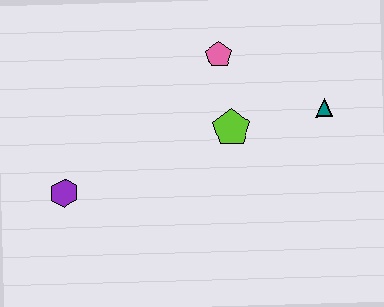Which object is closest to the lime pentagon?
The pink pentagon is closest to the lime pentagon.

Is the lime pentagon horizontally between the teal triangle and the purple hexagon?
Yes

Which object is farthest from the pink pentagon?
The purple hexagon is farthest from the pink pentagon.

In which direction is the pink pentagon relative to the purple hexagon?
The pink pentagon is to the right of the purple hexagon.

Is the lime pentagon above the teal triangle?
No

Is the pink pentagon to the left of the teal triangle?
Yes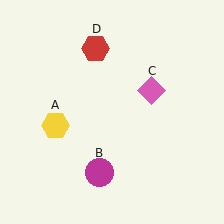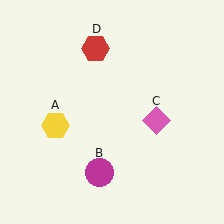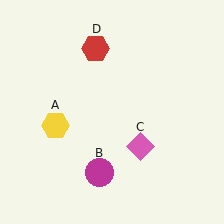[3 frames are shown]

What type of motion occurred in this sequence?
The pink diamond (object C) rotated clockwise around the center of the scene.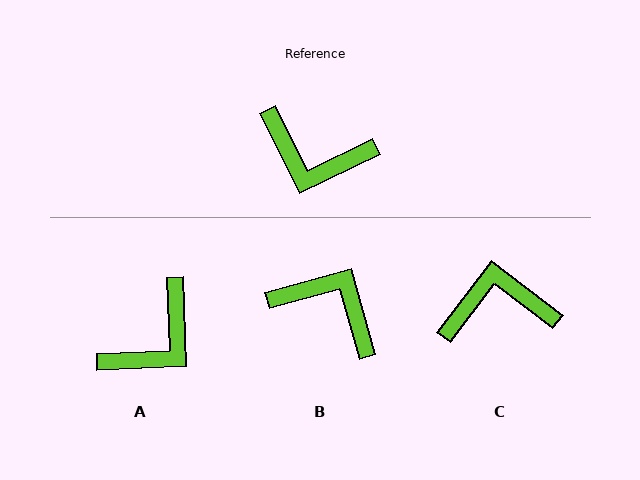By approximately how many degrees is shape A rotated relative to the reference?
Approximately 66 degrees counter-clockwise.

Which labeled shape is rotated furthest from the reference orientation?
B, about 170 degrees away.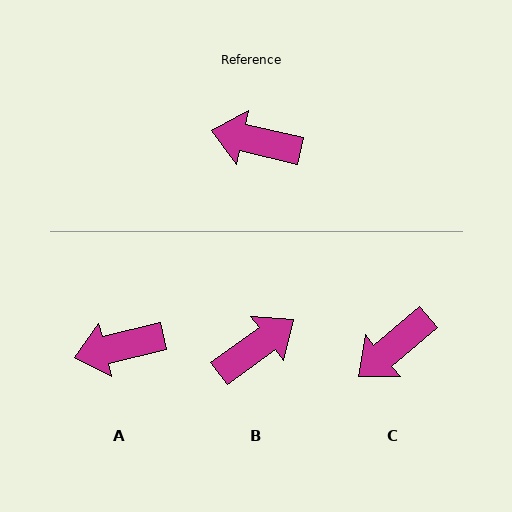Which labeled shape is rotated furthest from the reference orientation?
B, about 131 degrees away.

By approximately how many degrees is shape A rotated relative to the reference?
Approximately 27 degrees counter-clockwise.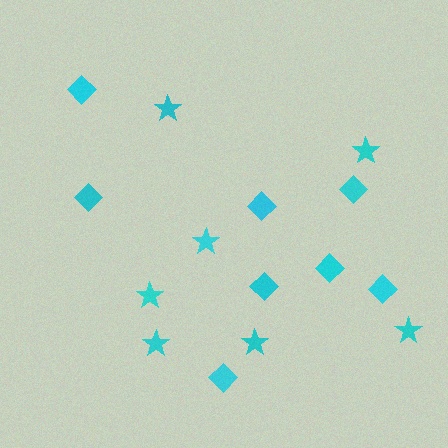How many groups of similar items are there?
There are 2 groups: one group of diamonds (8) and one group of stars (7).